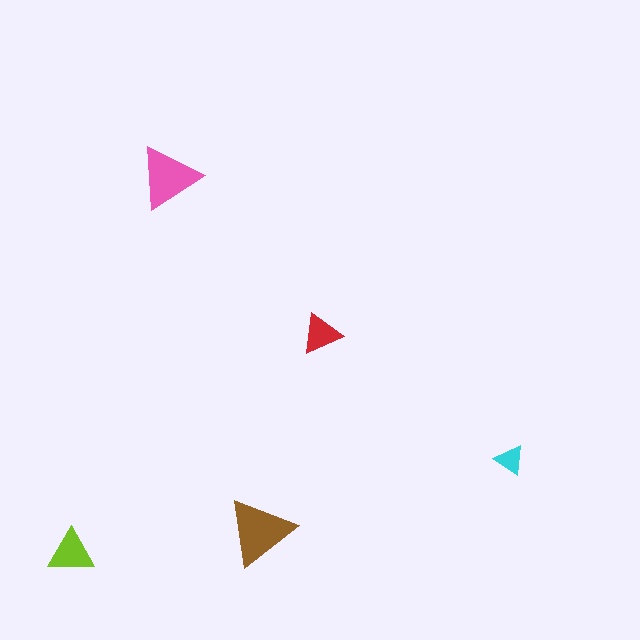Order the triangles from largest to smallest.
the brown one, the pink one, the lime one, the red one, the cyan one.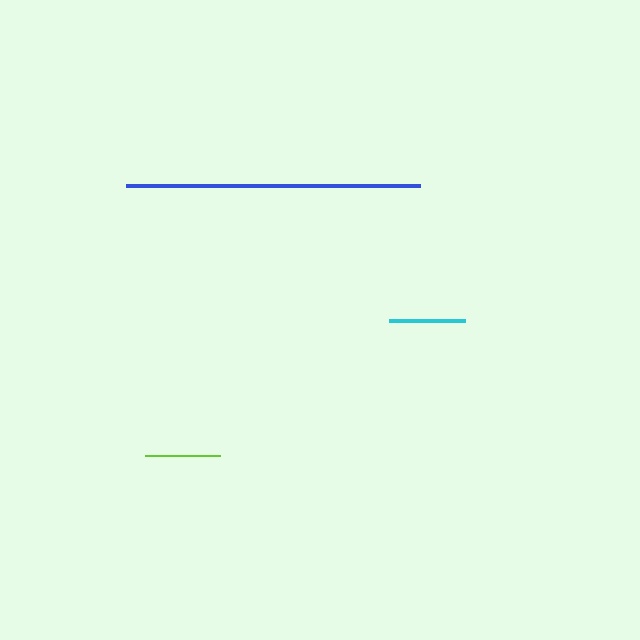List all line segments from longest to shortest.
From longest to shortest: blue, cyan, lime.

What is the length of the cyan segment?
The cyan segment is approximately 75 pixels long.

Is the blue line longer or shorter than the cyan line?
The blue line is longer than the cyan line.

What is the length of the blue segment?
The blue segment is approximately 293 pixels long.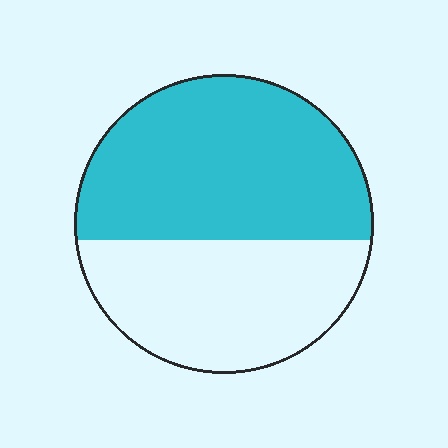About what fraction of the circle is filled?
About three fifths (3/5).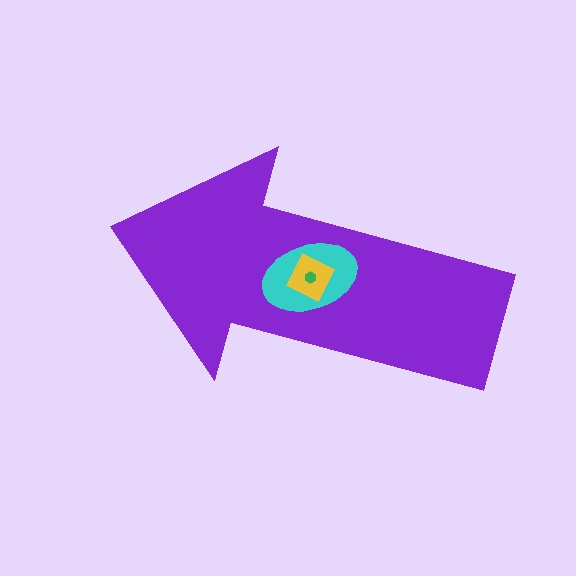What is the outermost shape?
The purple arrow.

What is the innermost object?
The green hexagon.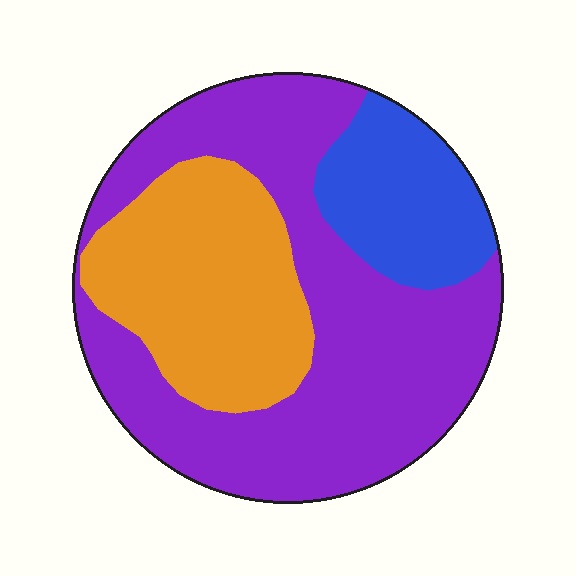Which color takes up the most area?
Purple, at roughly 55%.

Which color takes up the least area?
Blue, at roughly 15%.